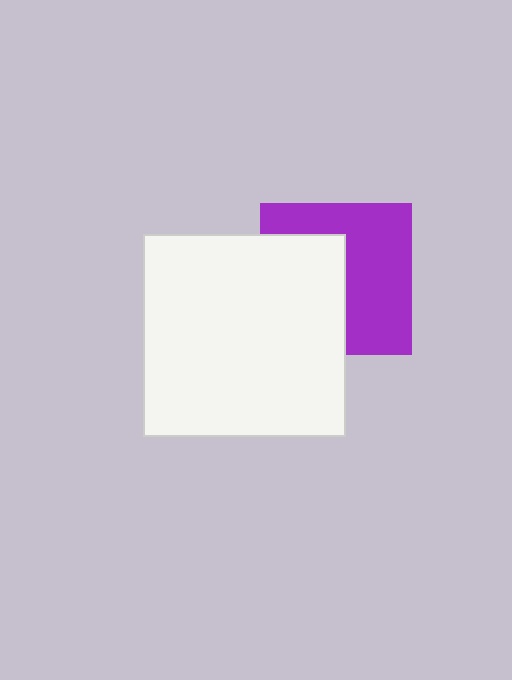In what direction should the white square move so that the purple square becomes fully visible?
The white square should move left. That is the shortest direction to clear the overlap and leave the purple square fully visible.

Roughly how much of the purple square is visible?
About half of it is visible (roughly 55%).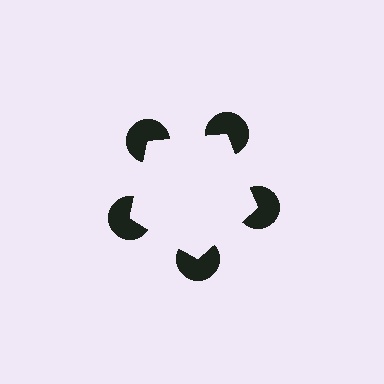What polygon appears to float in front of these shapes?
An illusory pentagon — its edges are inferred from the aligned wedge cuts in the pac-man discs, not physically drawn.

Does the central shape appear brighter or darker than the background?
It typically appears slightly brighter than the background, even though no actual brightness change is drawn.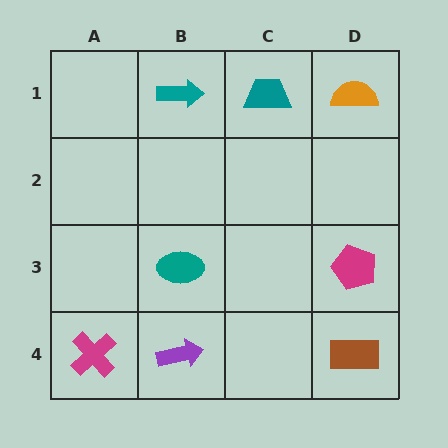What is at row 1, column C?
A teal trapezoid.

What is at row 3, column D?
A magenta pentagon.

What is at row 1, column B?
A teal arrow.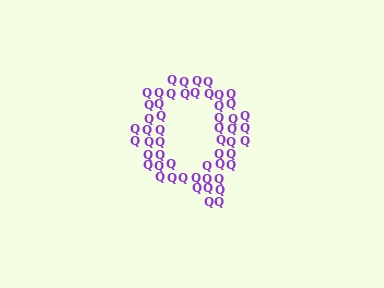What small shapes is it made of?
It is made of small letter Q's.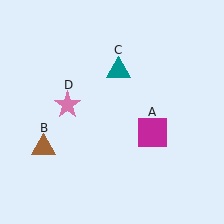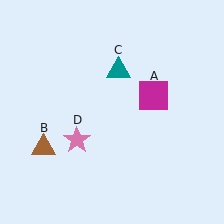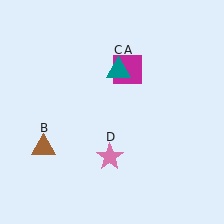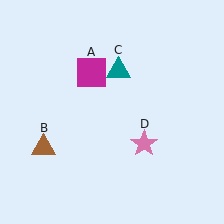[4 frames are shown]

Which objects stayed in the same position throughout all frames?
Brown triangle (object B) and teal triangle (object C) remained stationary.